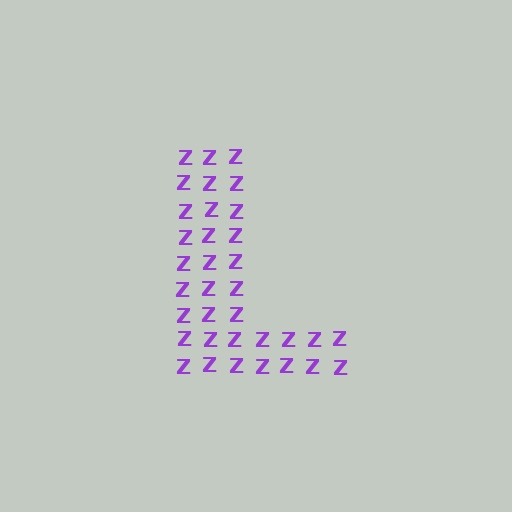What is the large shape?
The large shape is the letter L.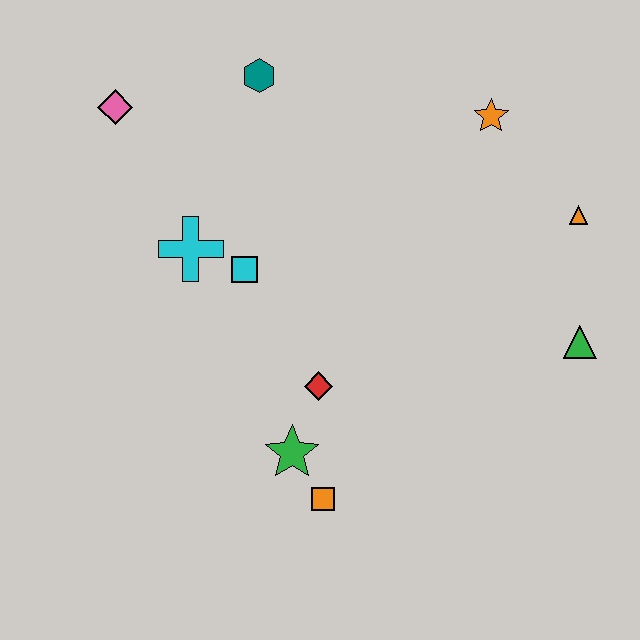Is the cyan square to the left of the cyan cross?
No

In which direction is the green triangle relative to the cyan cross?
The green triangle is to the right of the cyan cross.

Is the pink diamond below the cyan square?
No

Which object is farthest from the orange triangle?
The pink diamond is farthest from the orange triangle.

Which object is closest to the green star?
The orange square is closest to the green star.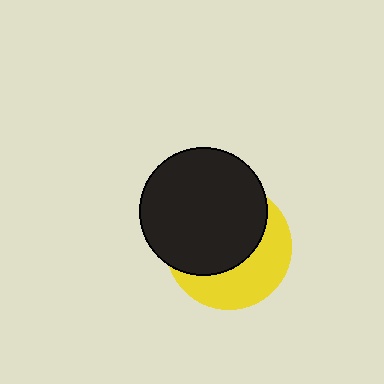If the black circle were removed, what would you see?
You would see the complete yellow circle.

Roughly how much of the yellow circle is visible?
A small part of it is visible (roughly 41%).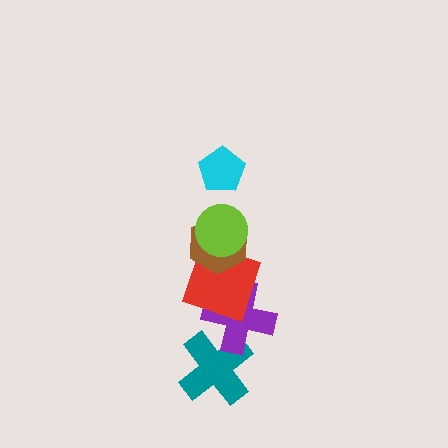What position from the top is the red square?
The red square is 4th from the top.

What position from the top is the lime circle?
The lime circle is 2nd from the top.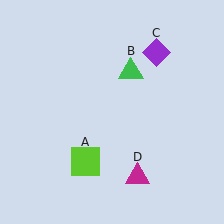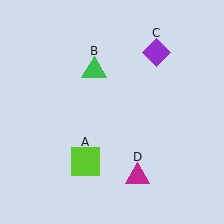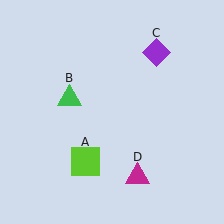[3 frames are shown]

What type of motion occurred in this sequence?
The green triangle (object B) rotated counterclockwise around the center of the scene.